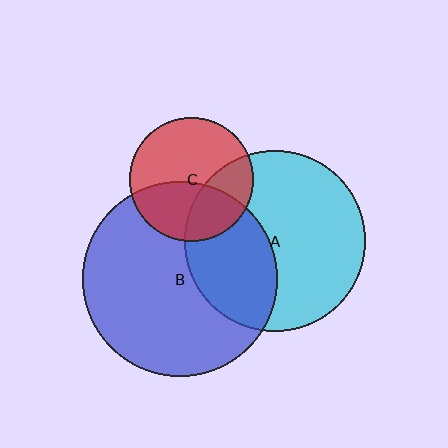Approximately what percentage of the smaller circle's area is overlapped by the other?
Approximately 35%.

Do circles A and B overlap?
Yes.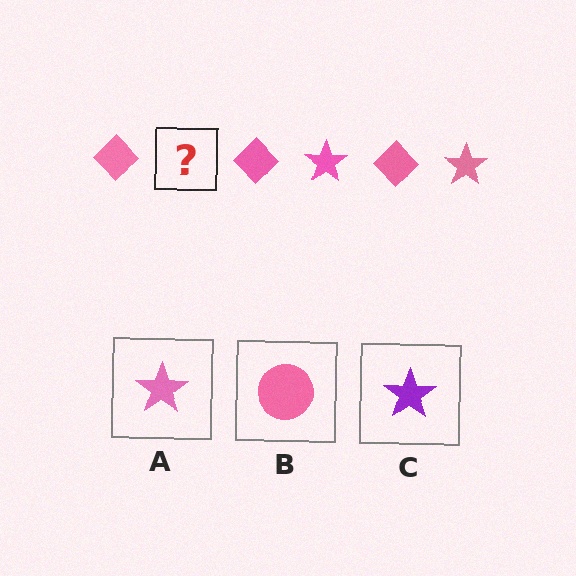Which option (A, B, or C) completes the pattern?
A.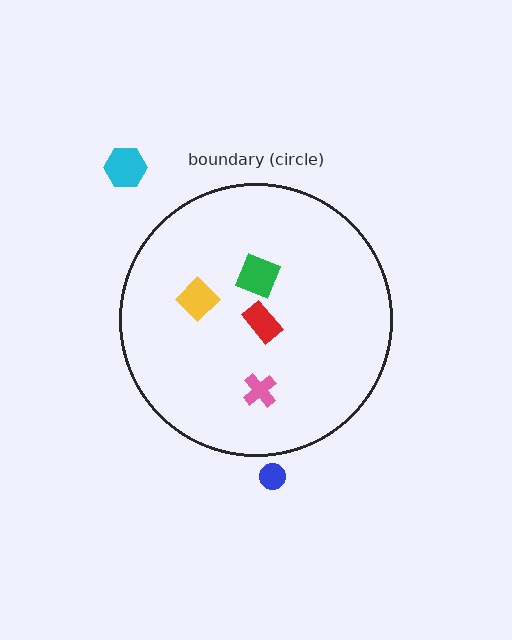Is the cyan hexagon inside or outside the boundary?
Outside.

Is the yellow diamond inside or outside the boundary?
Inside.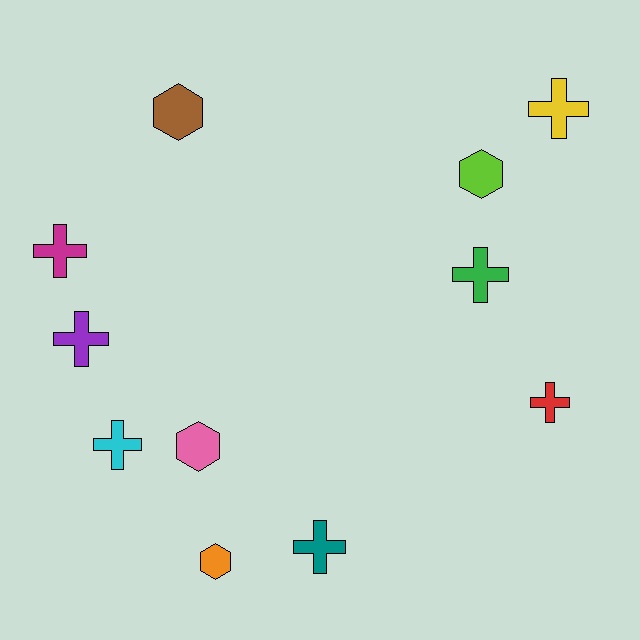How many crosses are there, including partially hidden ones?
There are 7 crosses.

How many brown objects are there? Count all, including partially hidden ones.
There is 1 brown object.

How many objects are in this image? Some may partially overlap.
There are 11 objects.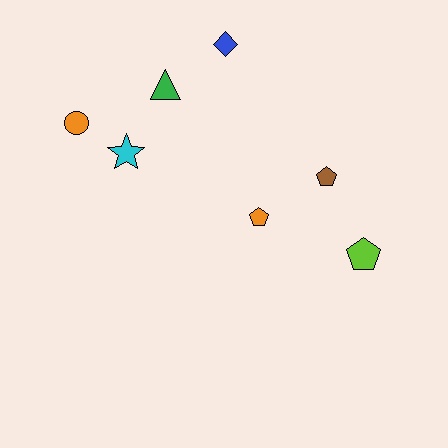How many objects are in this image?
There are 7 objects.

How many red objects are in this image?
There are no red objects.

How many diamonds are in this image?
There is 1 diamond.